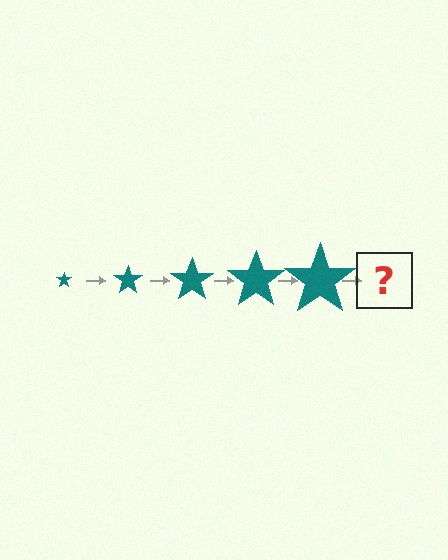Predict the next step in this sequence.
The next step is a teal star, larger than the previous one.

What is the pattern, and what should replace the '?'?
The pattern is that the star gets progressively larger each step. The '?' should be a teal star, larger than the previous one.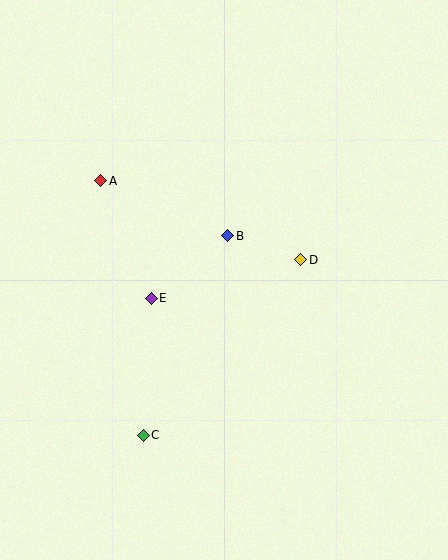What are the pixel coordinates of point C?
Point C is at (143, 435).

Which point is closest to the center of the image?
Point B at (228, 236) is closest to the center.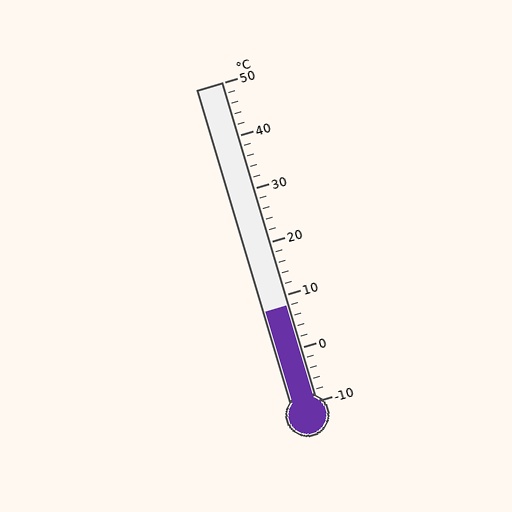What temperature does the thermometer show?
The thermometer shows approximately 8°C.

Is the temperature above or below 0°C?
The temperature is above 0°C.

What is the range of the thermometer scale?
The thermometer scale ranges from -10°C to 50°C.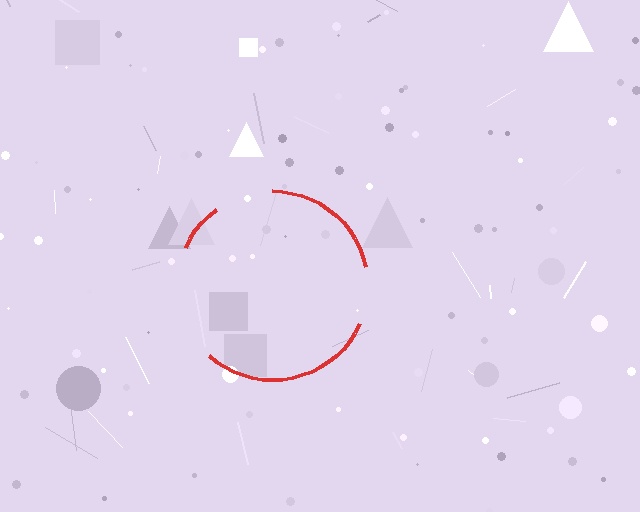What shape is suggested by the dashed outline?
The dashed outline suggests a circle.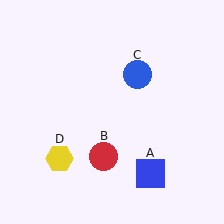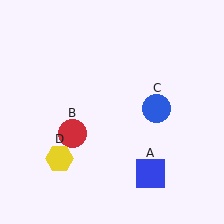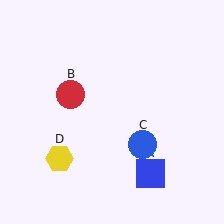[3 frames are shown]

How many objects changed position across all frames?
2 objects changed position: red circle (object B), blue circle (object C).